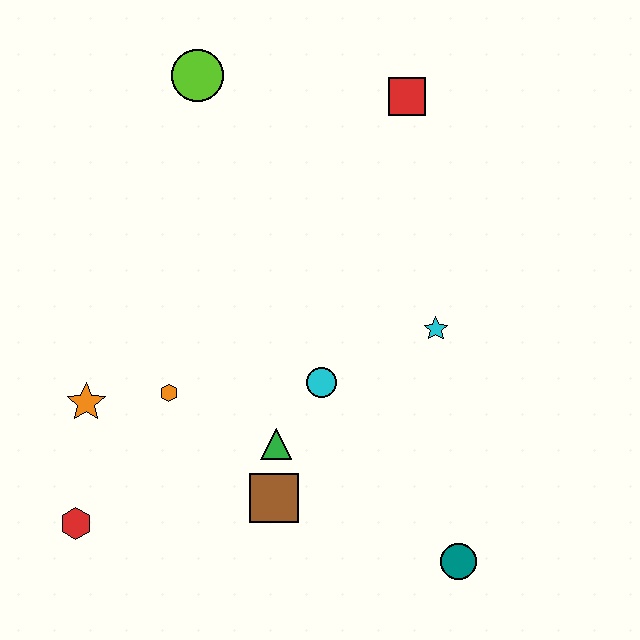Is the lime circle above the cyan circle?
Yes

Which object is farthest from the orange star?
The red square is farthest from the orange star.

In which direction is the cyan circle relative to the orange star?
The cyan circle is to the right of the orange star.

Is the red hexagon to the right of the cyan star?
No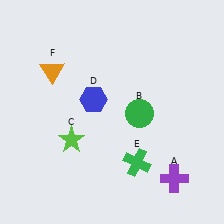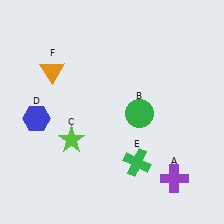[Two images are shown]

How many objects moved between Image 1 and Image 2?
1 object moved between the two images.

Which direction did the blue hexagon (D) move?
The blue hexagon (D) moved left.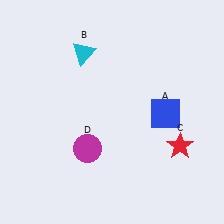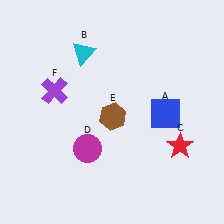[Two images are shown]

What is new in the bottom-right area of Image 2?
A brown hexagon (E) was added in the bottom-right area of Image 2.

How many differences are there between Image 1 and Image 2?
There are 2 differences between the two images.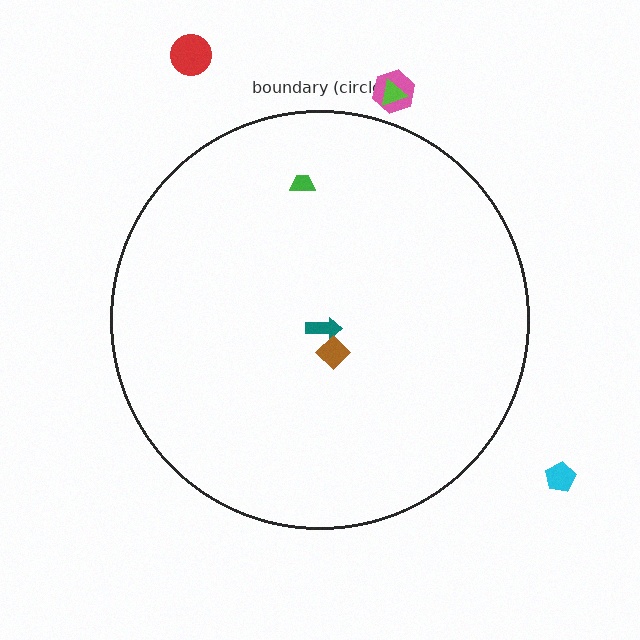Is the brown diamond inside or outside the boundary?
Inside.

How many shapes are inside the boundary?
3 inside, 4 outside.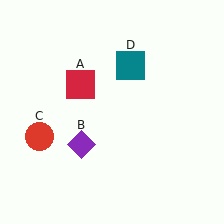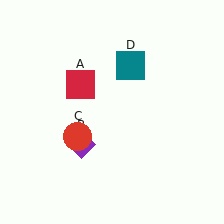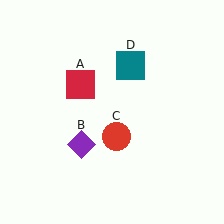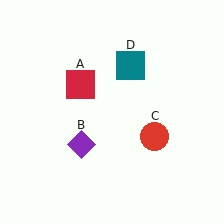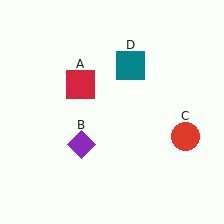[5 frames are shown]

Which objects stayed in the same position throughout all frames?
Red square (object A) and purple diamond (object B) and teal square (object D) remained stationary.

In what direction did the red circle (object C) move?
The red circle (object C) moved right.